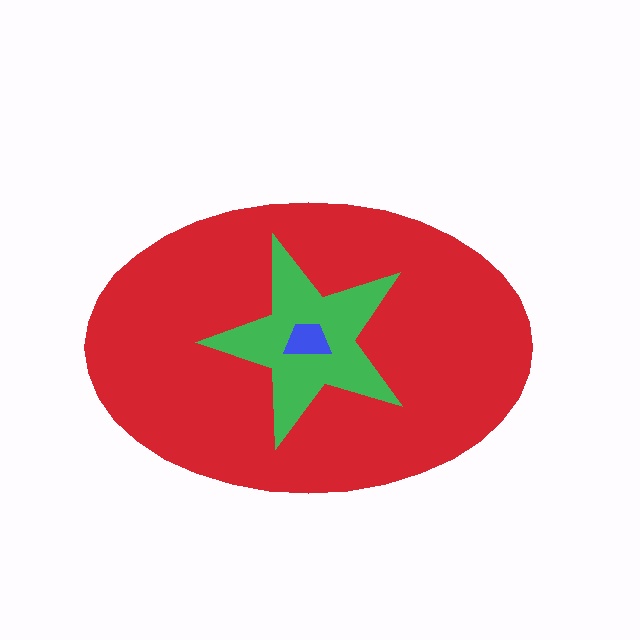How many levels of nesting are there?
3.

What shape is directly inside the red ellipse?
The green star.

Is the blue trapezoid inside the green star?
Yes.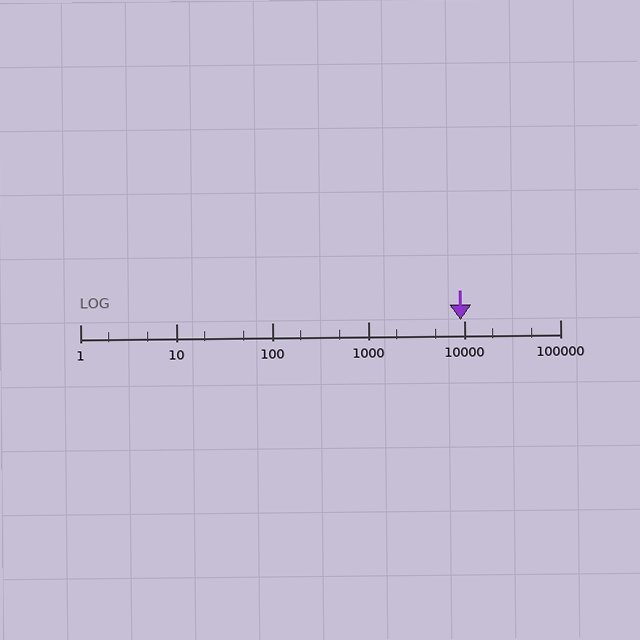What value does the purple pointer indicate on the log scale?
The pointer indicates approximately 9100.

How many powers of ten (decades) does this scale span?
The scale spans 5 decades, from 1 to 100000.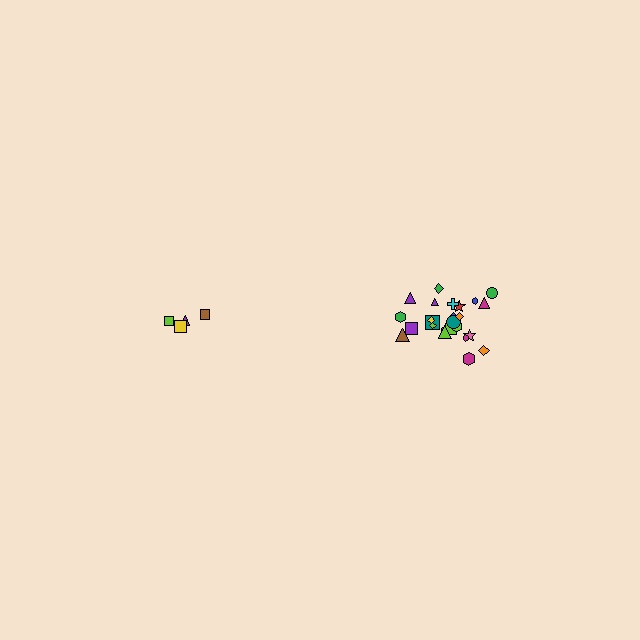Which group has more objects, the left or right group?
The right group.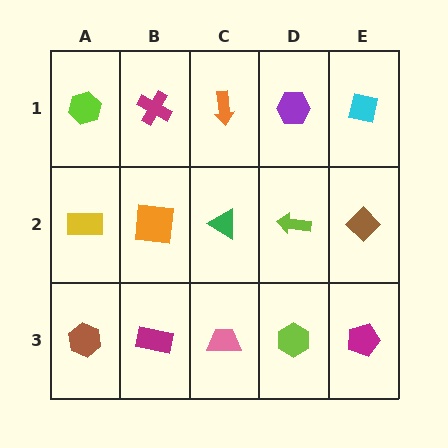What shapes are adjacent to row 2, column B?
A magenta cross (row 1, column B), a magenta rectangle (row 3, column B), a yellow rectangle (row 2, column A), a green triangle (row 2, column C).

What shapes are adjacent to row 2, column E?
A cyan square (row 1, column E), a magenta pentagon (row 3, column E), a lime arrow (row 2, column D).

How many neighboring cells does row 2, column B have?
4.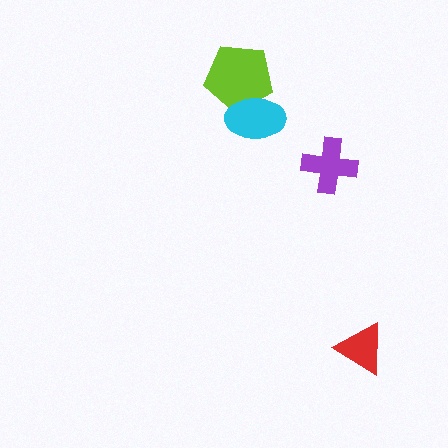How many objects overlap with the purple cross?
0 objects overlap with the purple cross.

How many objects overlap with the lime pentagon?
1 object overlaps with the lime pentagon.